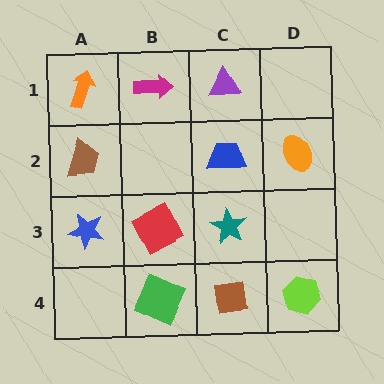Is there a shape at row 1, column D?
No, that cell is empty.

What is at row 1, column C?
A purple triangle.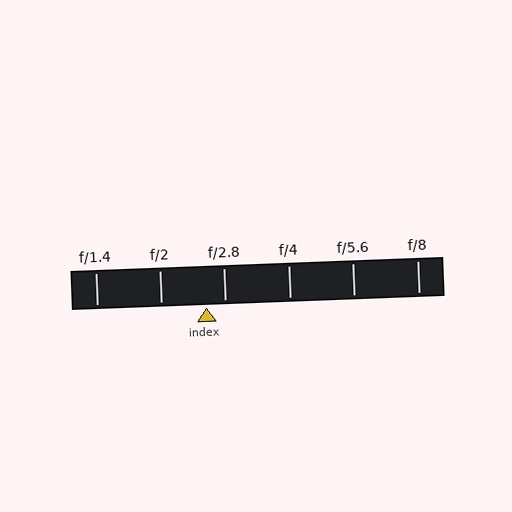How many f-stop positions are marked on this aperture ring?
There are 6 f-stop positions marked.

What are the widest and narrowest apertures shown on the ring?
The widest aperture shown is f/1.4 and the narrowest is f/8.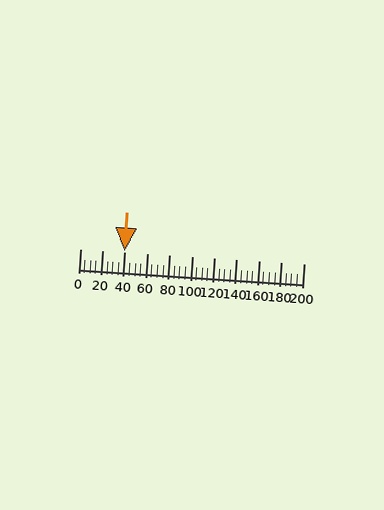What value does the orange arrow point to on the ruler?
The orange arrow points to approximately 40.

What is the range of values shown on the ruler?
The ruler shows values from 0 to 200.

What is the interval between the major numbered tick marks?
The major tick marks are spaced 20 units apart.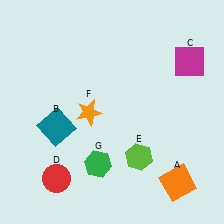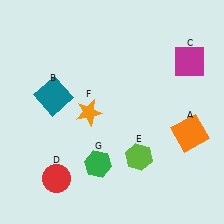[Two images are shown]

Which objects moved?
The objects that moved are: the orange square (A), the teal square (B).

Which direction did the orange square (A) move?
The orange square (A) moved up.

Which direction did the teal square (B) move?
The teal square (B) moved up.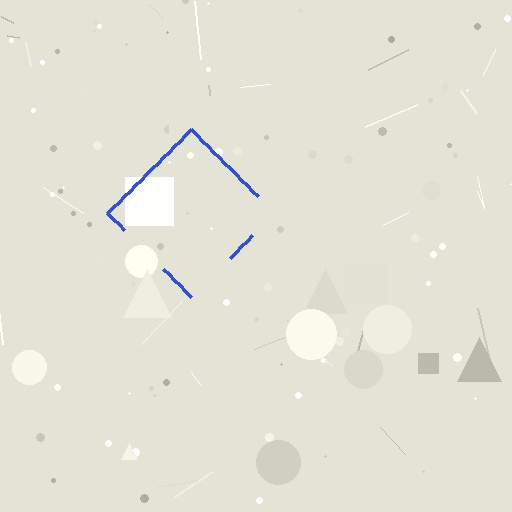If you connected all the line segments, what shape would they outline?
They would outline a diamond.